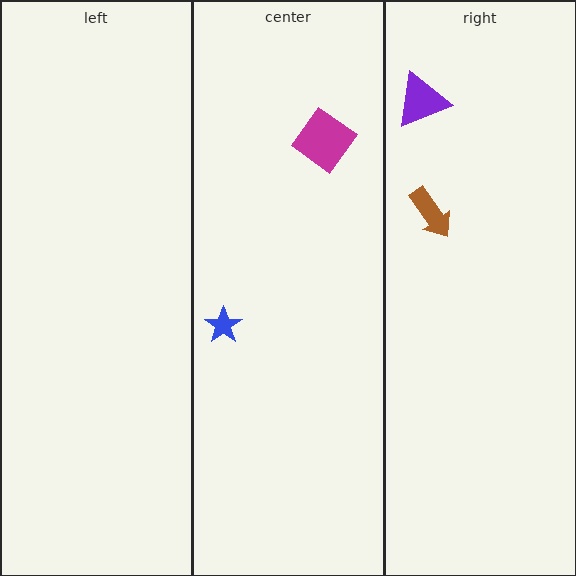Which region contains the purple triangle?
The right region.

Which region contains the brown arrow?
The right region.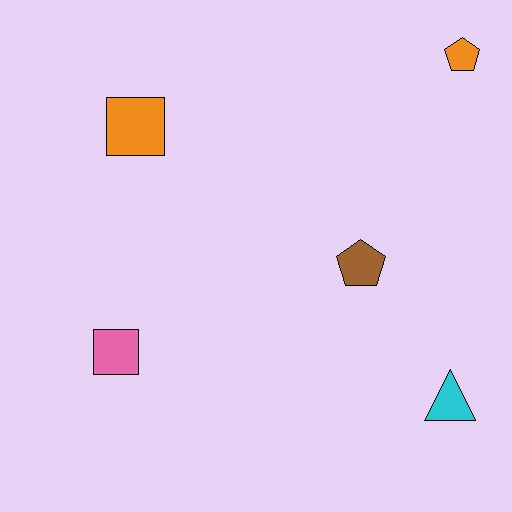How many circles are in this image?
There are no circles.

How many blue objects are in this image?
There are no blue objects.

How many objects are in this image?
There are 5 objects.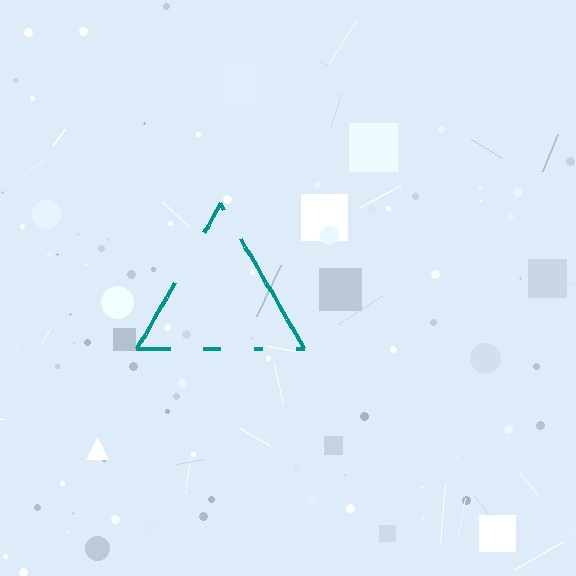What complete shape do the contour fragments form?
The contour fragments form a triangle.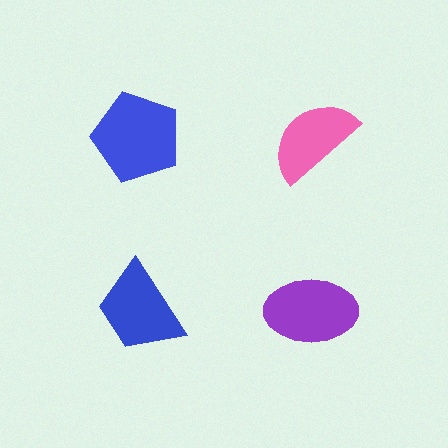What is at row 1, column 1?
A blue pentagon.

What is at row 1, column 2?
A pink semicircle.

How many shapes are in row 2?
2 shapes.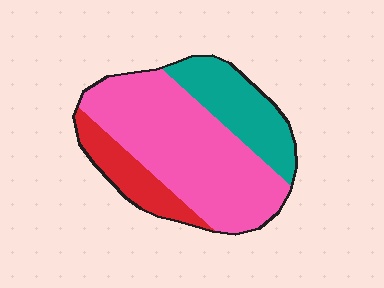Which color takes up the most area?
Pink, at roughly 60%.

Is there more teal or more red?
Teal.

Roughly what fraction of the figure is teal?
Teal covers roughly 25% of the figure.